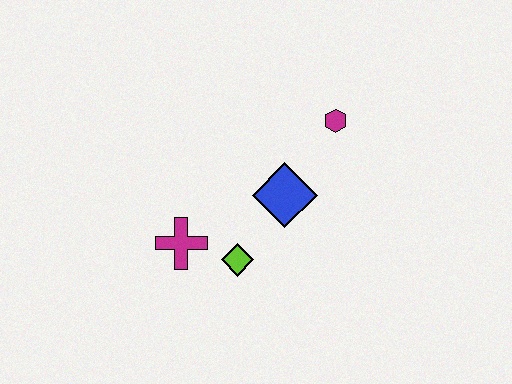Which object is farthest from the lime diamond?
The magenta hexagon is farthest from the lime diamond.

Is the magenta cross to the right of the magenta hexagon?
No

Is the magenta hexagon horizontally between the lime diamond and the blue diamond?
No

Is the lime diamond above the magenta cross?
No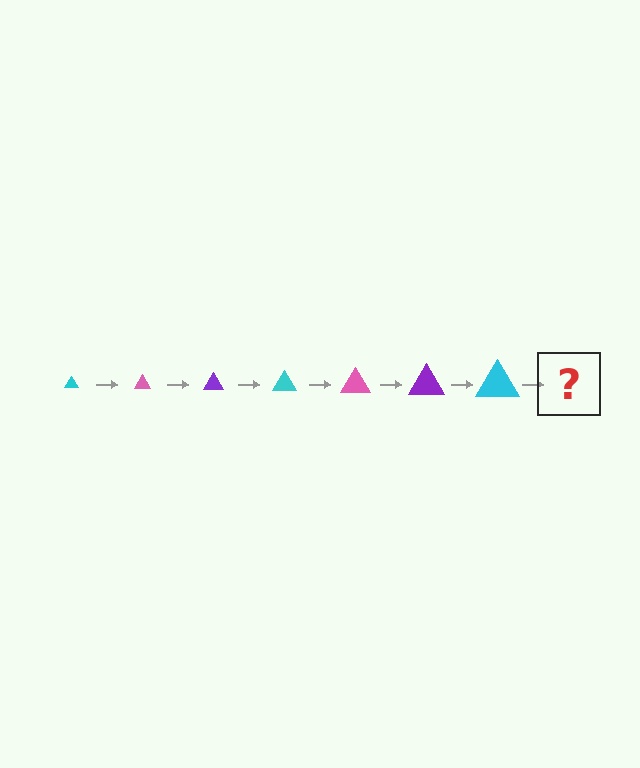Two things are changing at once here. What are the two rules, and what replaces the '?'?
The two rules are that the triangle grows larger each step and the color cycles through cyan, pink, and purple. The '?' should be a pink triangle, larger than the previous one.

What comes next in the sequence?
The next element should be a pink triangle, larger than the previous one.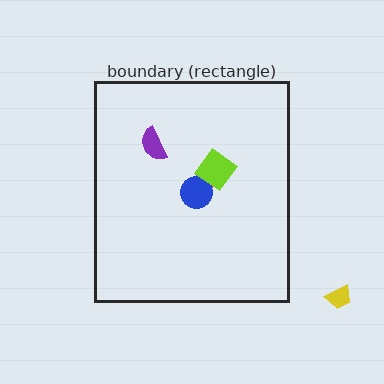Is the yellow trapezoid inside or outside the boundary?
Outside.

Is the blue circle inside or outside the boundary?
Inside.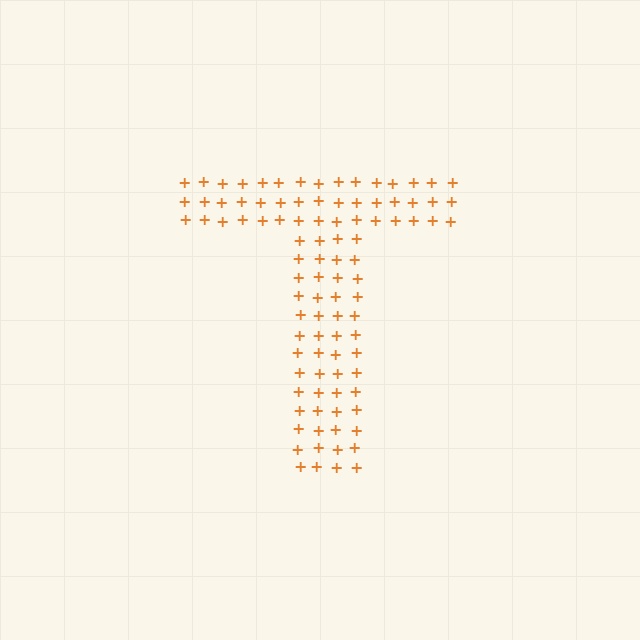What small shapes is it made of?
It is made of small plus signs.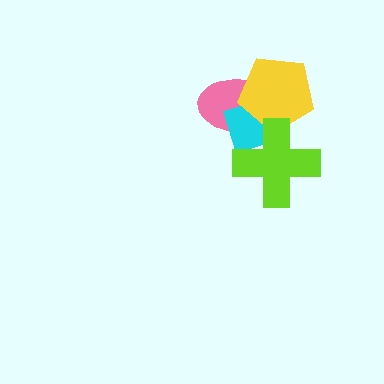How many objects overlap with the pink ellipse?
3 objects overlap with the pink ellipse.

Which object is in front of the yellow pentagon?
The lime cross is in front of the yellow pentagon.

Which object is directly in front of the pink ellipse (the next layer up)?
The cyan diamond is directly in front of the pink ellipse.